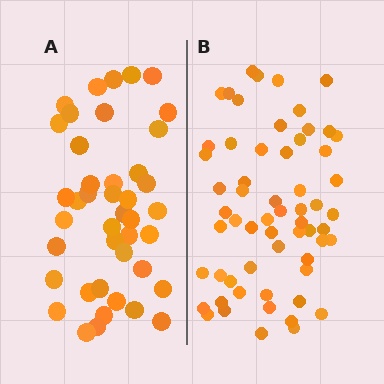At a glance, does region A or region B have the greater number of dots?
Region B (the right region) has more dots.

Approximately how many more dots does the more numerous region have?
Region B has approximately 20 more dots than region A.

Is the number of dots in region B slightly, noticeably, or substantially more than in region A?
Region B has noticeably more, but not dramatically so. The ratio is roughly 1.4 to 1.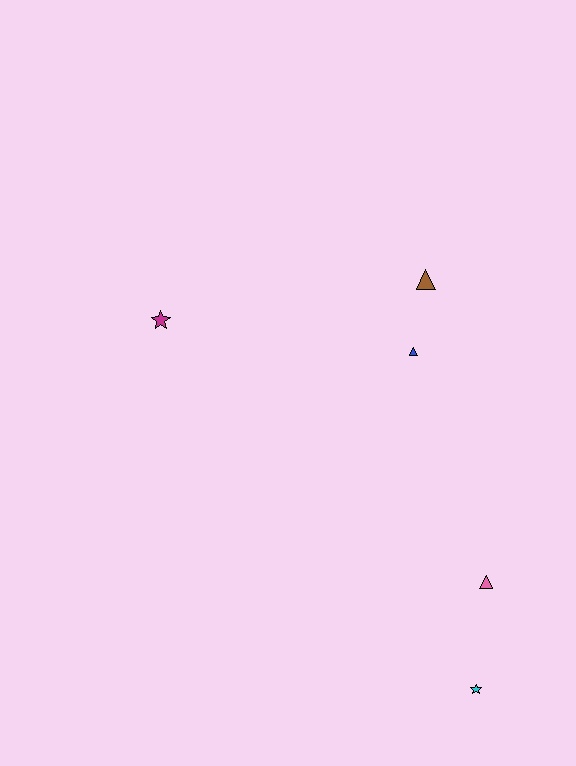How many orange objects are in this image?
There are no orange objects.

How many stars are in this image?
There are 2 stars.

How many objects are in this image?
There are 5 objects.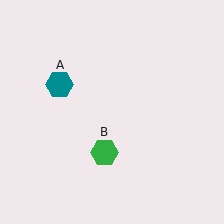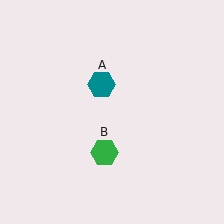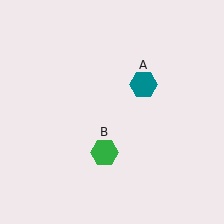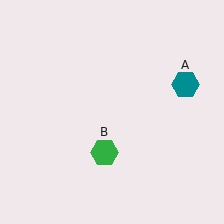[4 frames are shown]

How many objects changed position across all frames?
1 object changed position: teal hexagon (object A).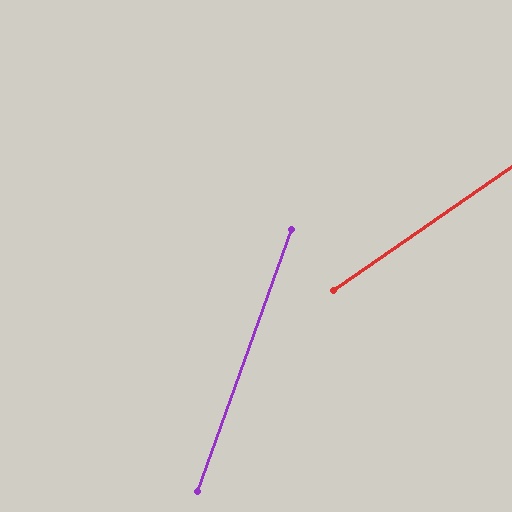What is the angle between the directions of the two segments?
Approximately 35 degrees.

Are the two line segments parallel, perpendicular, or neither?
Neither parallel nor perpendicular — they differ by about 35°.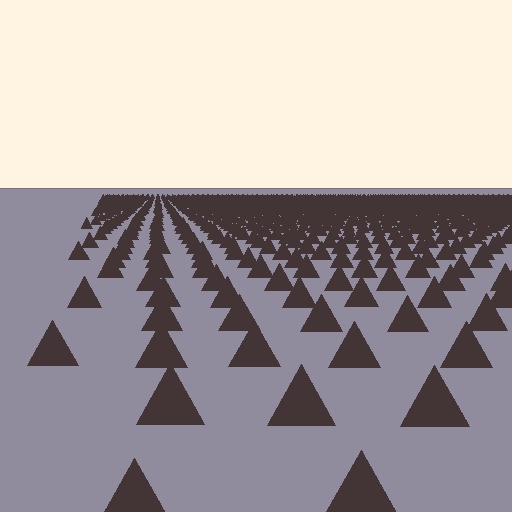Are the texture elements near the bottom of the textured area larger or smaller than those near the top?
Larger. Near the bottom, elements are closer to the viewer and appear at a bigger on-screen size.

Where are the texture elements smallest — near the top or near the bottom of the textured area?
Near the top.